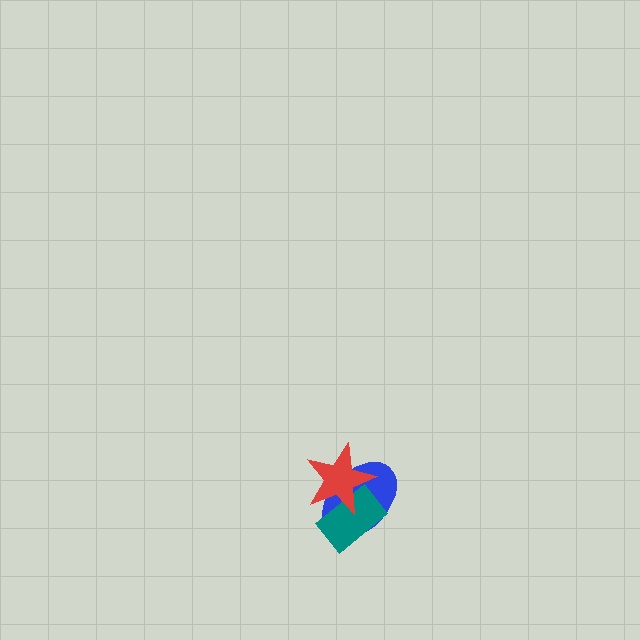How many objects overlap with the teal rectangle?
2 objects overlap with the teal rectangle.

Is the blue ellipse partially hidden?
Yes, it is partially covered by another shape.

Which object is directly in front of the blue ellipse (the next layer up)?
The teal rectangle is directly in front of the blue ellipse.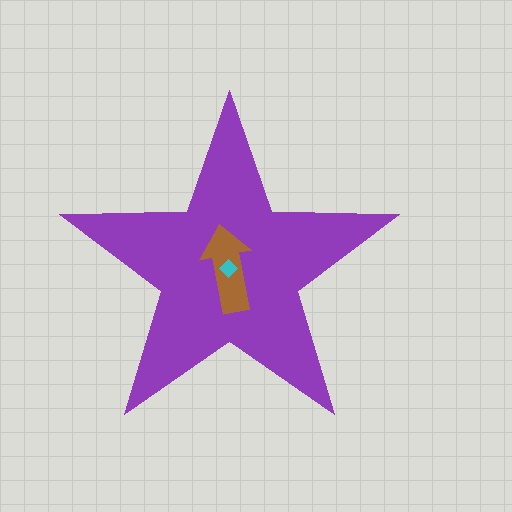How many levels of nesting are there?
3.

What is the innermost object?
The cyan diamond.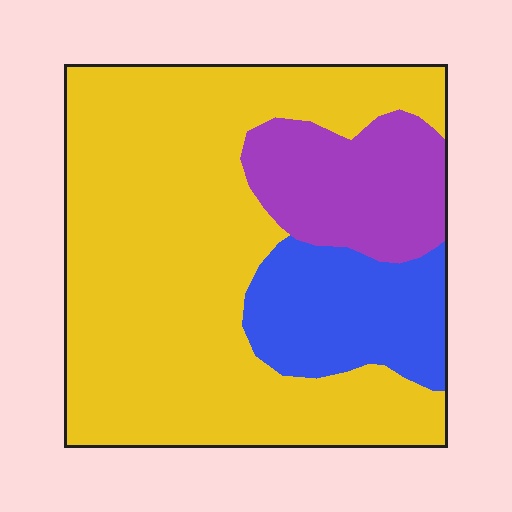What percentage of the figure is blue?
Blue covers roughly 15% of the figure.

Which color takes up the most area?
Yellow, at roughly 65%.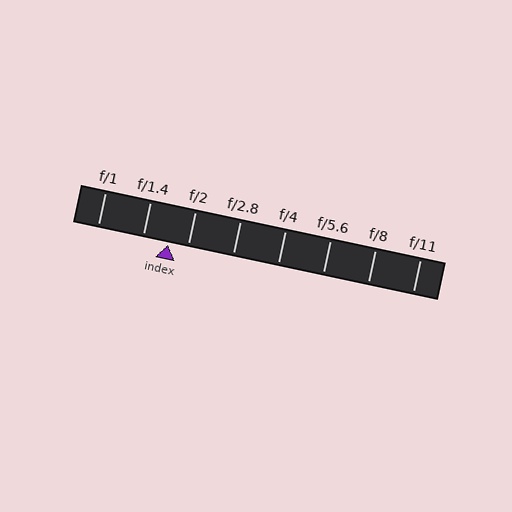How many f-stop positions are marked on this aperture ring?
There are 8 f-stop positions marked.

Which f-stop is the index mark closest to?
The index mark is closest to f/2.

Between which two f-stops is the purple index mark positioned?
The index mark is between f/1.4 and f/2.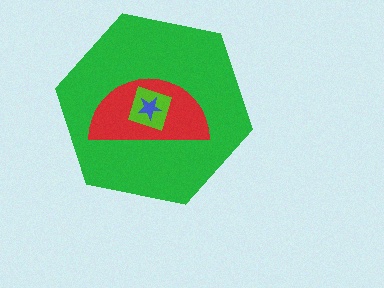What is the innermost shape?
The blue star.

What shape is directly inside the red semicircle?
The lime square.